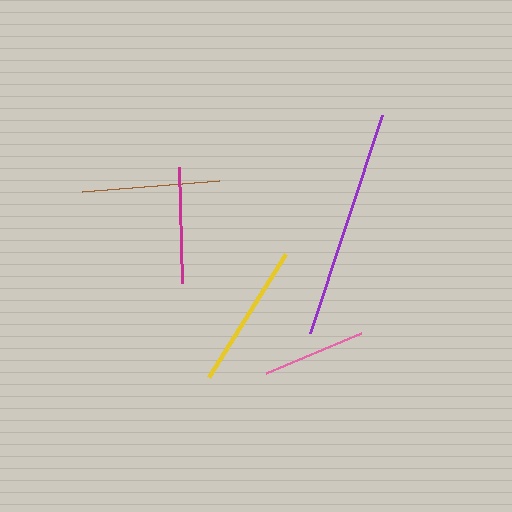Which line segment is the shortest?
The pink line is the shortest at approximately 102 pixels.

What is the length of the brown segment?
The brown segment is approximately 137 pixels long.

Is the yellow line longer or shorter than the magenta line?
The yellow line is longer than the magenta line.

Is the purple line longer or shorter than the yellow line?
The purple line is longer than the yellow line.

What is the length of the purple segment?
The purple segment is approximately 230 pixels long.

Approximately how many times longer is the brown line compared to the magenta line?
The brown line is approximately 1.2 times the length of the magenta line.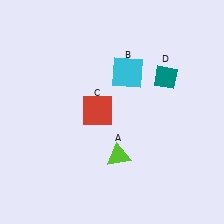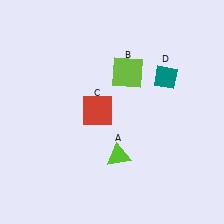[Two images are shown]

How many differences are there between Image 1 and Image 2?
There is 1 difference between the two images.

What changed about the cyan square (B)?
In Image 1, B is cyan. In Image 2, it changed to lime.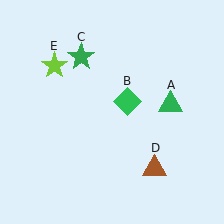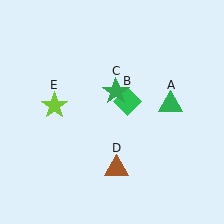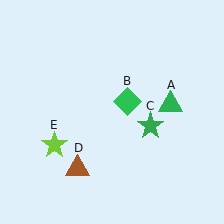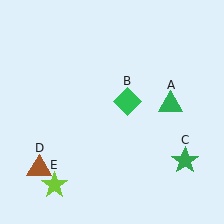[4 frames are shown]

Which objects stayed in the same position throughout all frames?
Green triangle (object A) and green diamond (object B) remained stationary.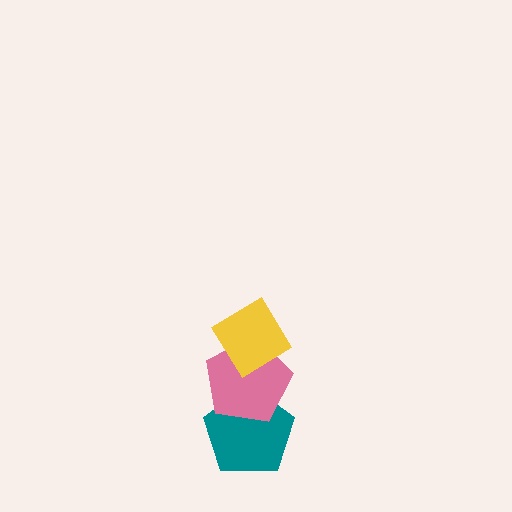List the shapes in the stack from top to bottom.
From top to bottom: the yellow diamond, the pink pentagon, the teal pentagon.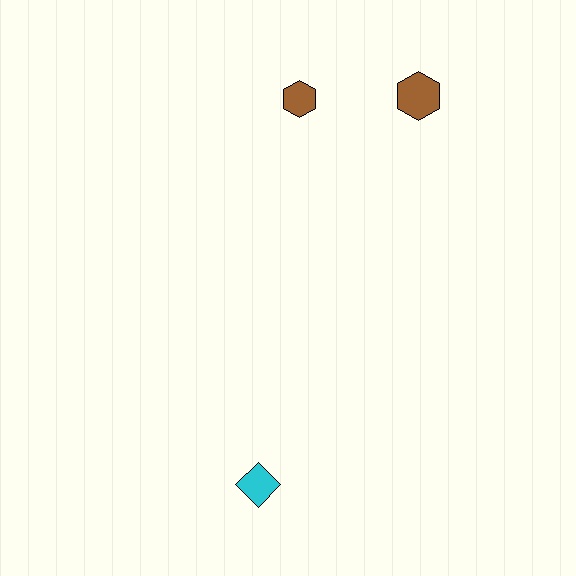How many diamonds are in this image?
There is 1 diamond.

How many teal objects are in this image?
There are no teal objects.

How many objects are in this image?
There are 3 objects.